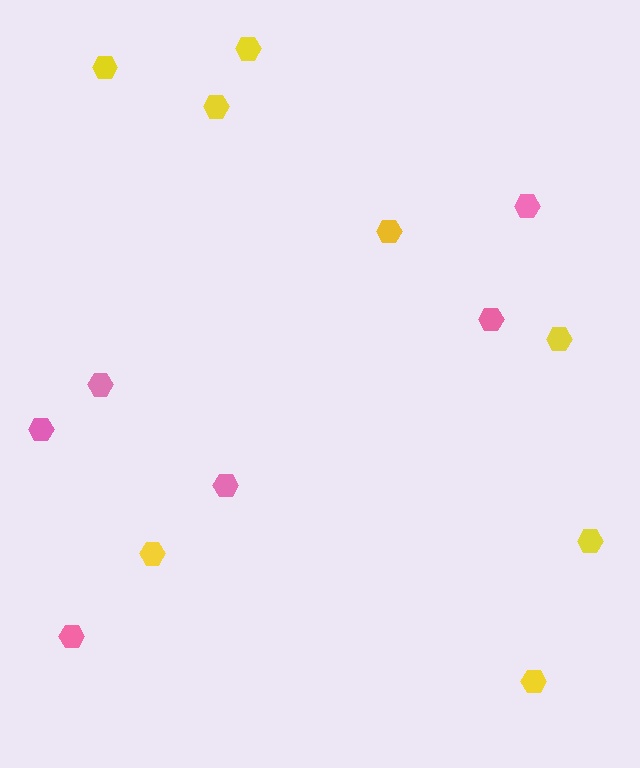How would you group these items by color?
There are 2 groups: one group of yellow hexagons (8) and one group of pink hexagons (6).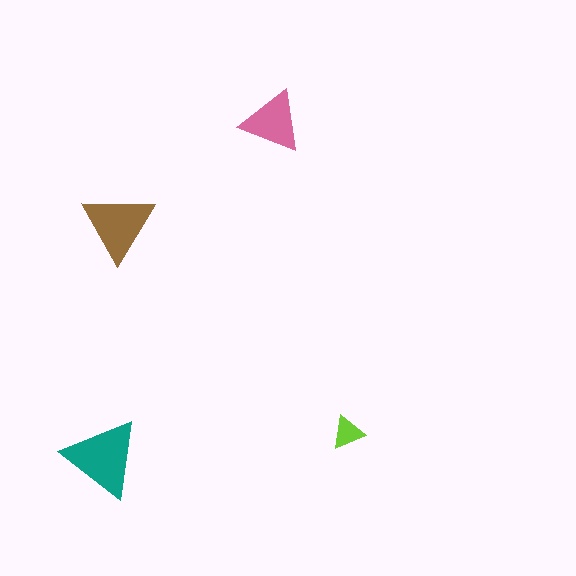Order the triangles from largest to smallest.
the teal one, the brown one, the pink one, the lime one.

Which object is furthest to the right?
The lime triangle is rightmost.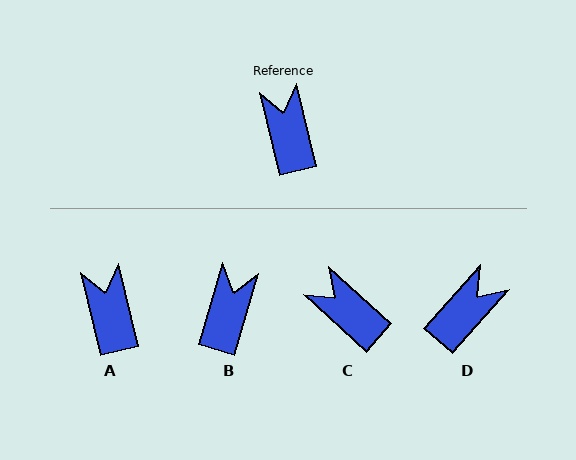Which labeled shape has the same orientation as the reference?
A.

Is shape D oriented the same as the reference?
No, it is off by about 55 degrees.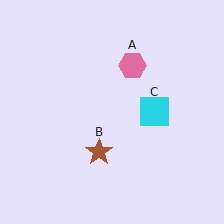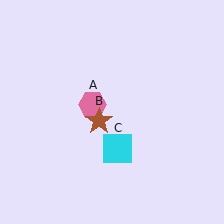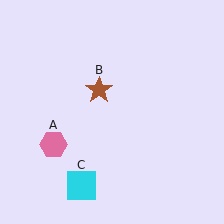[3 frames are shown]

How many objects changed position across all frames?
3 objects changed position: pink hexagon (object A), brown star (object B), cyan square (object C).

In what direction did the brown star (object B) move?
The brown star (object B) moved up.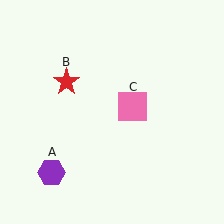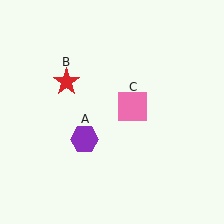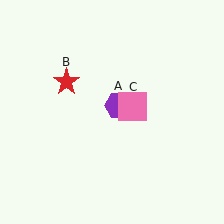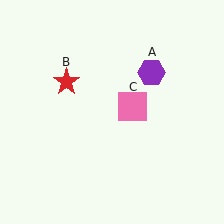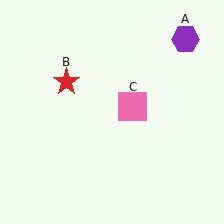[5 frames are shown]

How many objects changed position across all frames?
1 object changed position: purple hexagon (object A).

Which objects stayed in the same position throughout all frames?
Red star (object B) and pink square (object C) remained stationary.